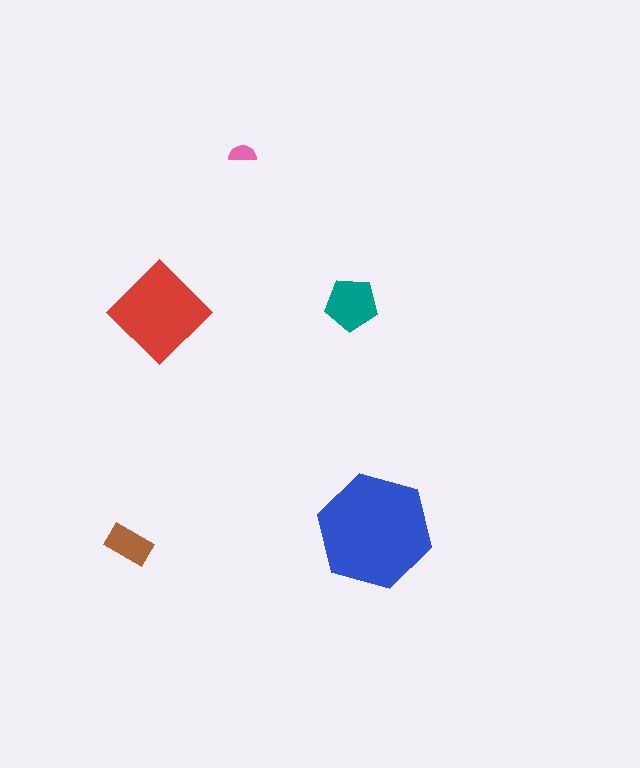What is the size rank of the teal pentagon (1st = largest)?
3rd.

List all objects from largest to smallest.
The blue hexagon, the red diamond, the teal pentagon, the brown rectangle, the pink semicircle.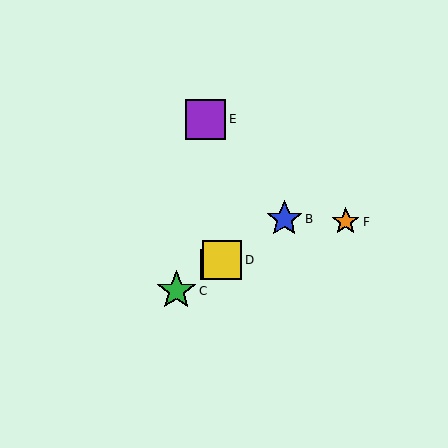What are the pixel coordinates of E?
Object E is at (205, 119).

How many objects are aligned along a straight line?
4 objects (A, B, C, D) are aligned along a straight line.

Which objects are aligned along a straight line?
Objects A, B, C, D are aligned along a straight line.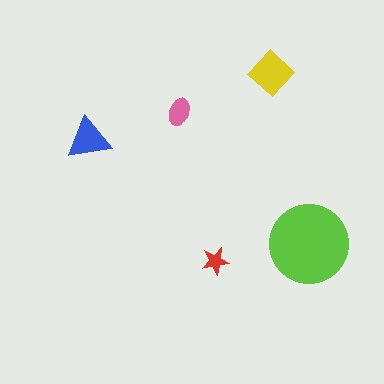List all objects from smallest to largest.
The red star, the pink ellipse, the blue triangle, the yellow diamond, the lime circle.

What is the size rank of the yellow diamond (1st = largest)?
2nd.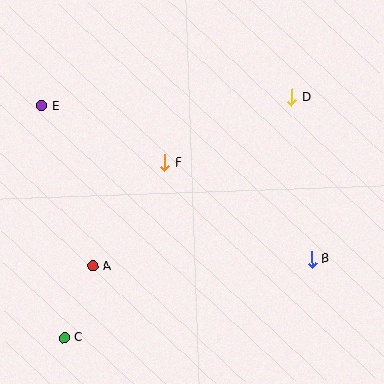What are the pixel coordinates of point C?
Point C is at (64, 338).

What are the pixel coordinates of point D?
Point D is at (291, 97).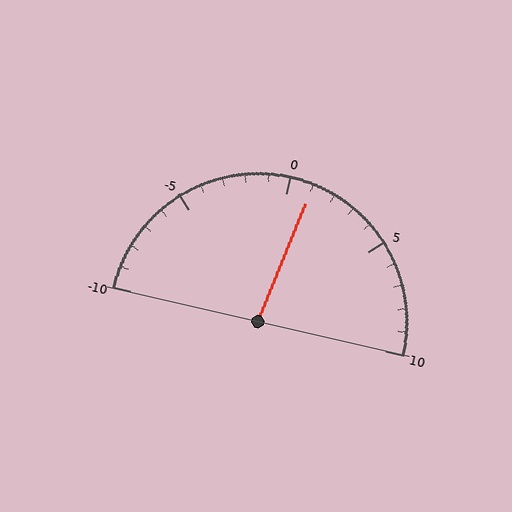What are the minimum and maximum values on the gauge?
The gauge ranges from -10 to 10.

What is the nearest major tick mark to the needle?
The nearest major tick mark is 0.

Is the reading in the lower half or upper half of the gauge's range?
The reading is in the upper half of the range (-10 to 10).